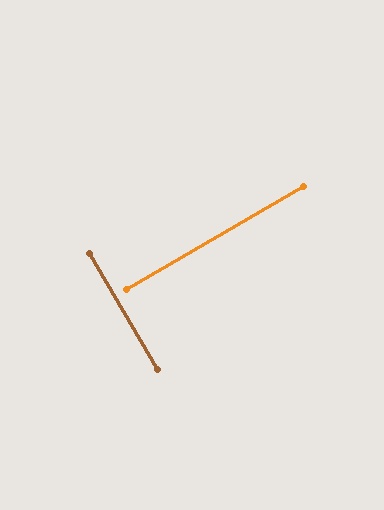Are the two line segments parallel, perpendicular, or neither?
Perpendicular — they meet at approximately 90°.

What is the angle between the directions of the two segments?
Approximately 90 degrees.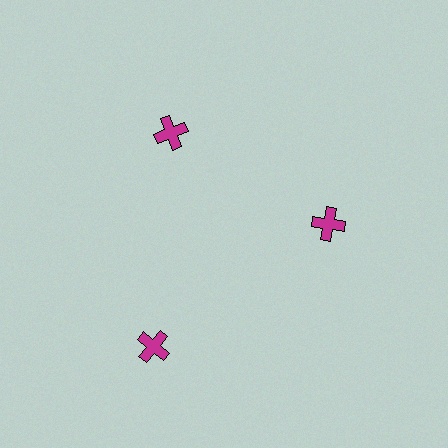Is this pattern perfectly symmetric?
No. The 3 magenta crosses are arranged in a ring, but one element near the 7 o'clock position is pushed outward from the center, breaking the 3-fold rotational symmetry.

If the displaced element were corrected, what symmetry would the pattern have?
It would have 3-fold rotational symmetry — the pattern would map onto itself every 120 degrees.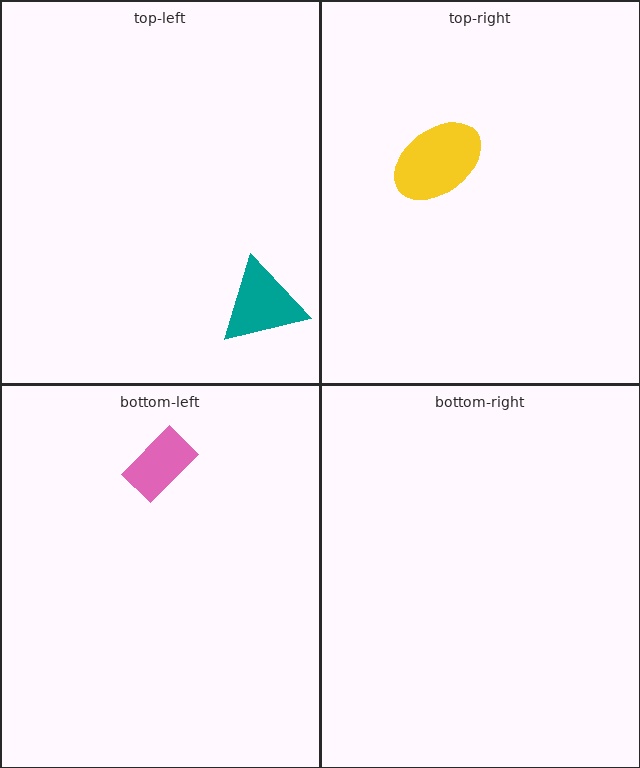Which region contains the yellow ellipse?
The top-right region.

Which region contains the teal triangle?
The top-left region.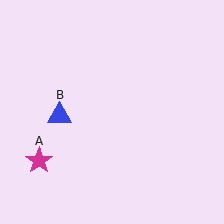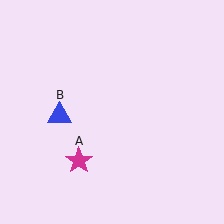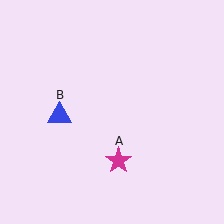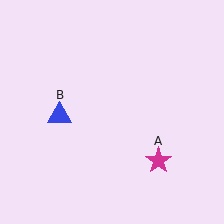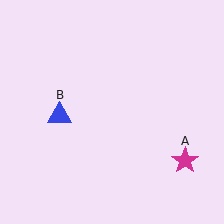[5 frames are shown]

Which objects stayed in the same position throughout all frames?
Blue triangle (object B) remained stationary.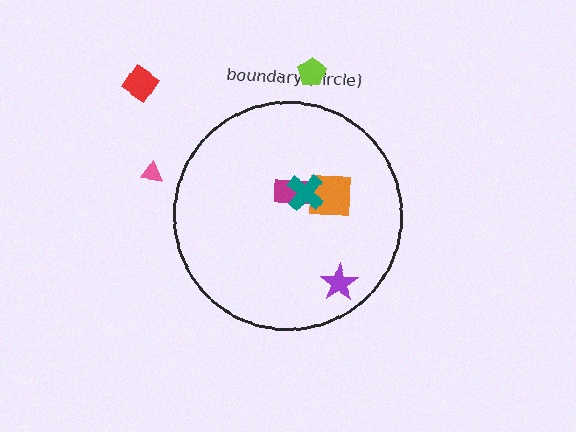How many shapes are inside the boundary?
4 inside, 3 outside.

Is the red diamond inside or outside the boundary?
Outside.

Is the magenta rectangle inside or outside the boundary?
Inside.